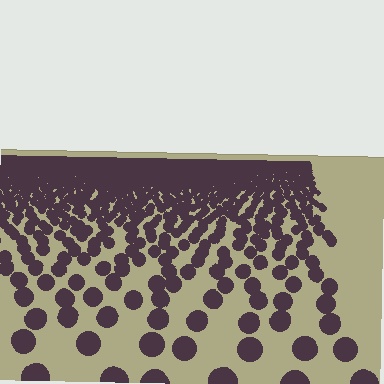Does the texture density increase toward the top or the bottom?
Density increases toward the top.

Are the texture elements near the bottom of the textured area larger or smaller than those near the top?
Larger. Near the bottom, elements are closer to the viewer and appear at a bigger on-screen size.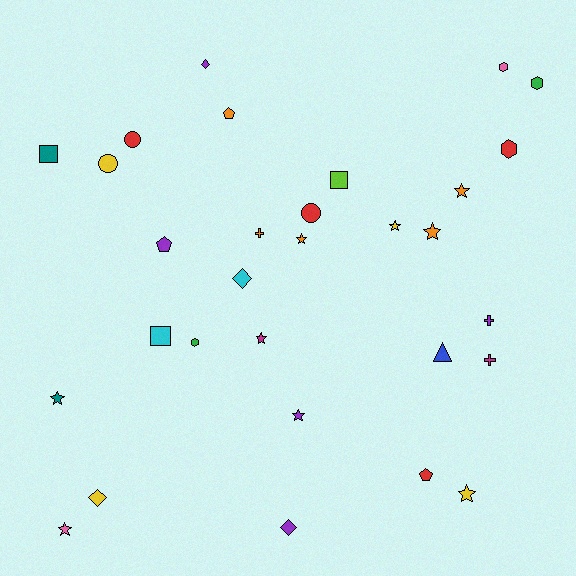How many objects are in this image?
There are 30 objects.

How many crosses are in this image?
There are 3 crosses.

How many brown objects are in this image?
There are no brown objects.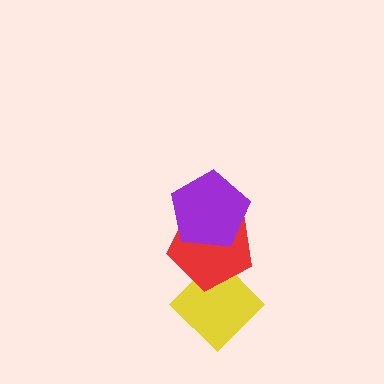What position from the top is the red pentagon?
The red pentagon is 2nd from the top.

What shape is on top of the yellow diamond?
The red pentagon is on top of the yellow diamond.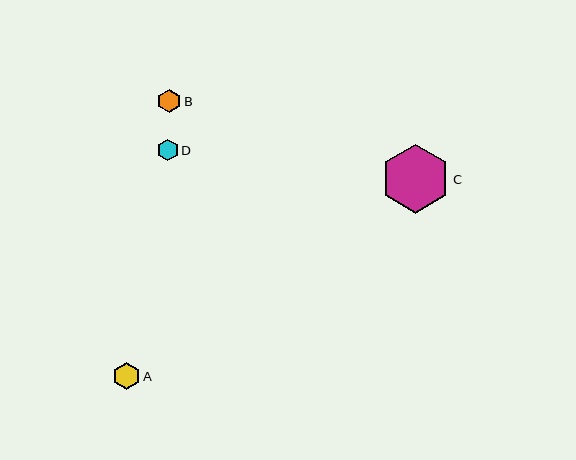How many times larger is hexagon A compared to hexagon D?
Hexagon A is approximately 1.3 times the size of hexagon D.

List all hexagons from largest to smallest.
From largest to smallest: C, A, B, D.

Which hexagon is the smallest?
Hexagon D is the smallest with a size of approximately 21 pixels.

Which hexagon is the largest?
Hexagon C is the largest with a size of approximately 69 pixels.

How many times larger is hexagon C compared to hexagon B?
Hexagon C is approximately 2.9 times the size of hexagon B.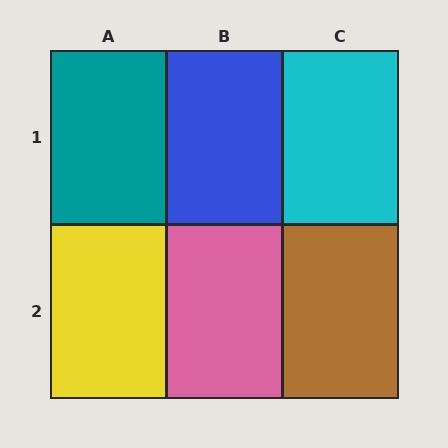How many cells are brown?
1 cell is brown.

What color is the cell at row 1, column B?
Blue.